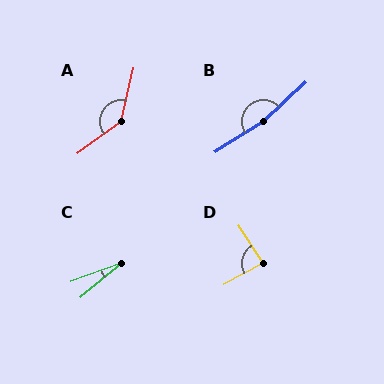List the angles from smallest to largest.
C (19°), D (85°), A (140°), B (169°).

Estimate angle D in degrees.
Approximately 85 degrees.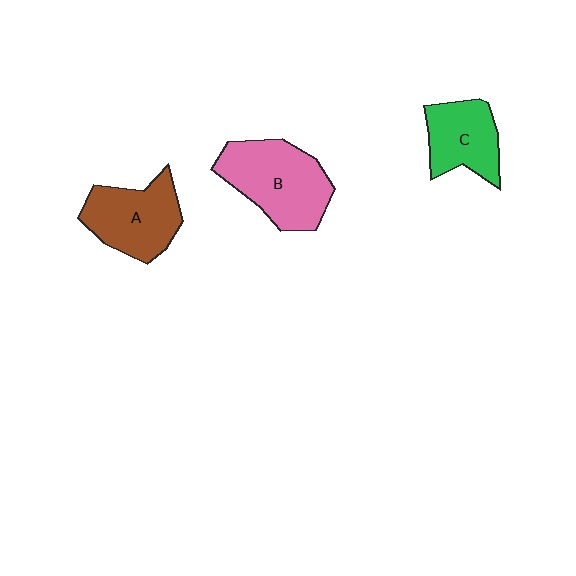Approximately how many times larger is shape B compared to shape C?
Approximately 1.5 times.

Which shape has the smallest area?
Shape C (green).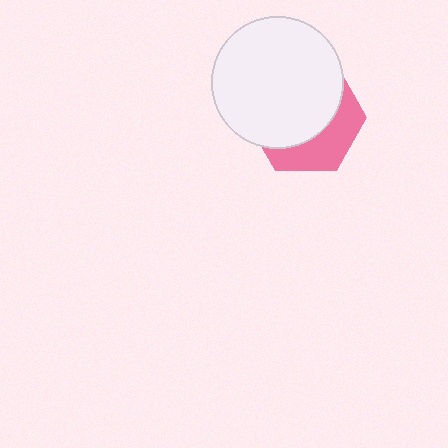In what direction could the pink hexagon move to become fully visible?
The pink hexagon could move toward the lower-right. That would shift it out from behind the white circle entirely.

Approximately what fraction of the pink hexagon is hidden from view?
Roughly 64% of the pink hexagon is hidden behind the white circle.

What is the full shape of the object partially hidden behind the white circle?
The partially hidden object is a pink hexagon.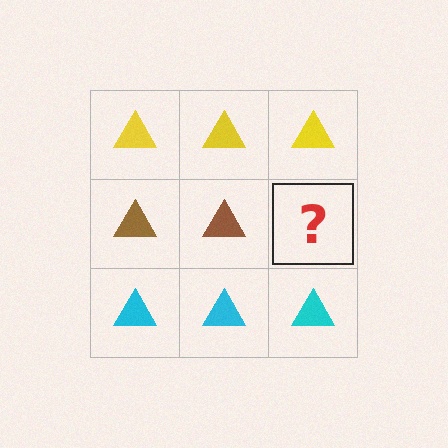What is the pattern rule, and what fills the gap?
The rule is that each row has a consistent color. The gap should be filled with a brown triangle.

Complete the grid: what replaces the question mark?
The question mark should be replaced with a brown triangle.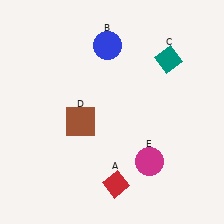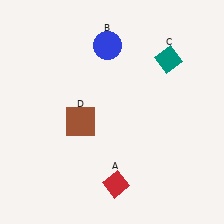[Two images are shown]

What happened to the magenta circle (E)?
The magenta circle (E) was removed in Image 2. It was in the bottom-right area of Image 1.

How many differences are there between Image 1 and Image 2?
There is 1 difference between the two images.